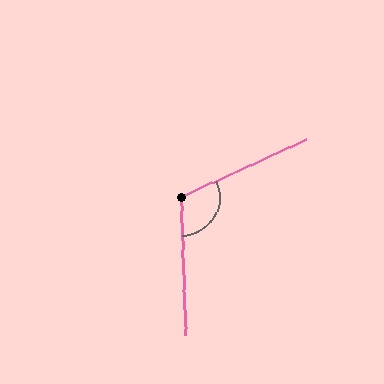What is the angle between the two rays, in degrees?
Approximately 113 degrees.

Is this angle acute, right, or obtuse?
It is obtuse.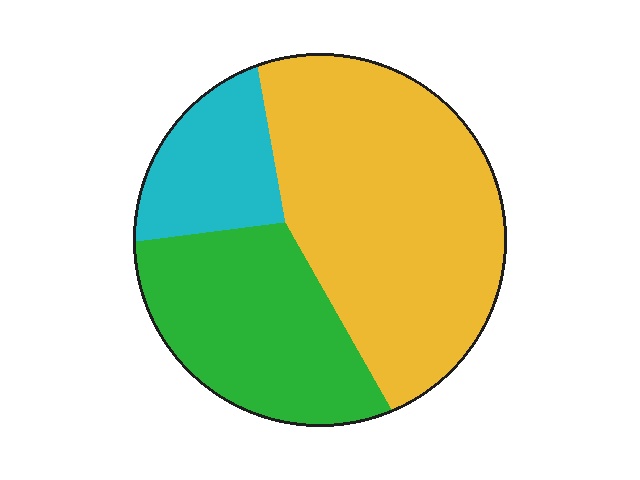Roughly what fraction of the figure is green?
Green takes up between a quarter and a half of the figure.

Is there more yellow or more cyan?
Yellow.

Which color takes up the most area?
Yellow, at roughly 55%.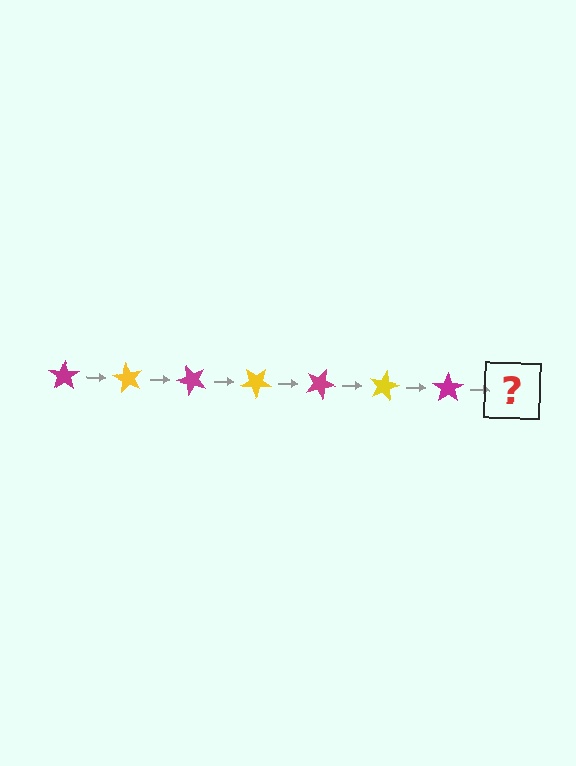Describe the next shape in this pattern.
It should be a yellow star, rotated 420 degrees from the start.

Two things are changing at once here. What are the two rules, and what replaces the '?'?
The two rules are that it rotates 60 degrees each step and the color cycles through magenta and yellow. The '?' should be a yellow star, rotated 420 degrees from the start.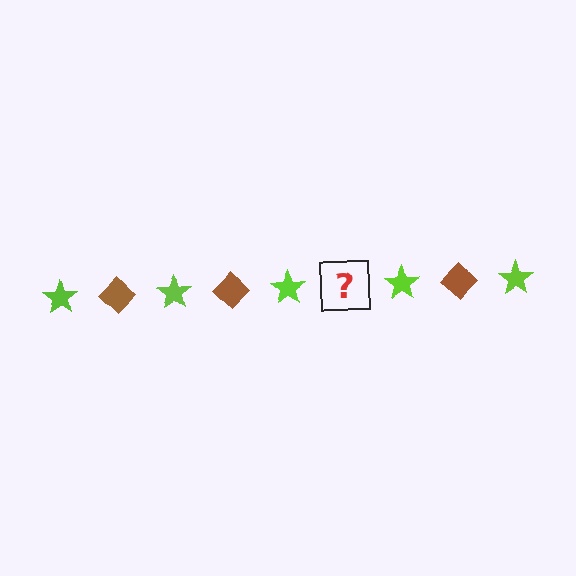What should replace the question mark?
The question mark should be replaced with a brown diamond.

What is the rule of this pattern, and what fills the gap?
The rule is that the pattern alternates between lime star and brown diamond. The gap should be filled with a brown diamond.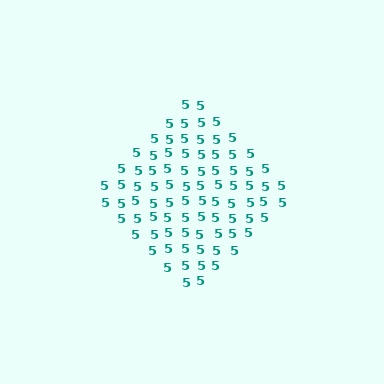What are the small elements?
The small elements are digit 5's.